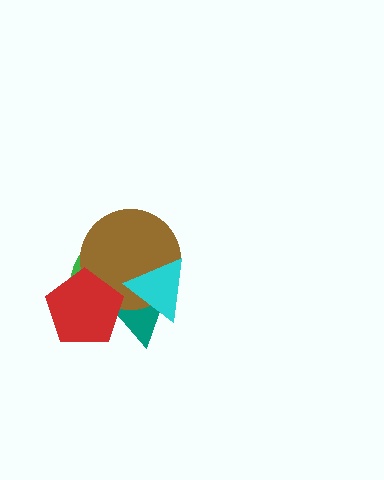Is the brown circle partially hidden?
Yes, it is partially covered by another shape.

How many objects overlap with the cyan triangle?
3 objects overlap with the cyan triangle.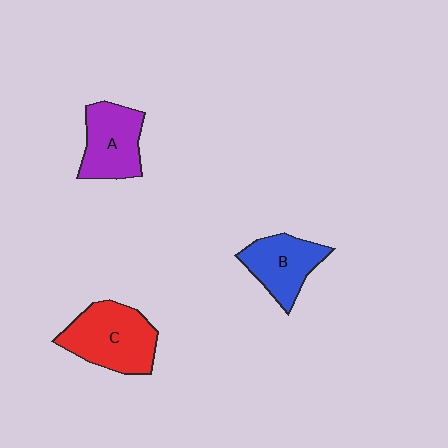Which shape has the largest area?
Shape C (red).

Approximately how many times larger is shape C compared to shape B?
Approximately 1.3 times.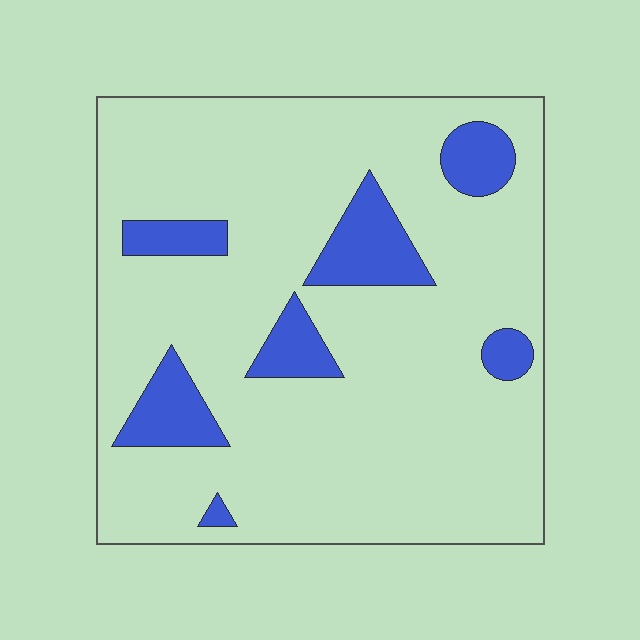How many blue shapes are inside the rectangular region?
7.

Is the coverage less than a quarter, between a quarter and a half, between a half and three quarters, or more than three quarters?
Less than a quarter.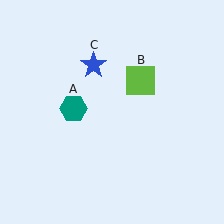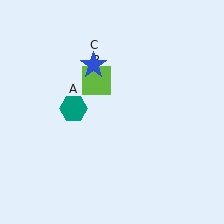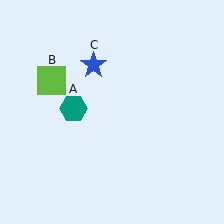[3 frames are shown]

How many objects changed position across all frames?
1 object changed position: lime square (object B).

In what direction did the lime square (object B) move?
The lime square (object B) moved left.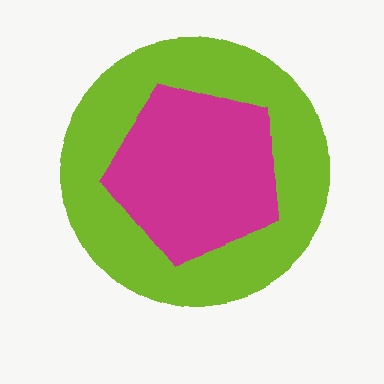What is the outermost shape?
The lime circle.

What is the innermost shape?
The magenta pentagon.